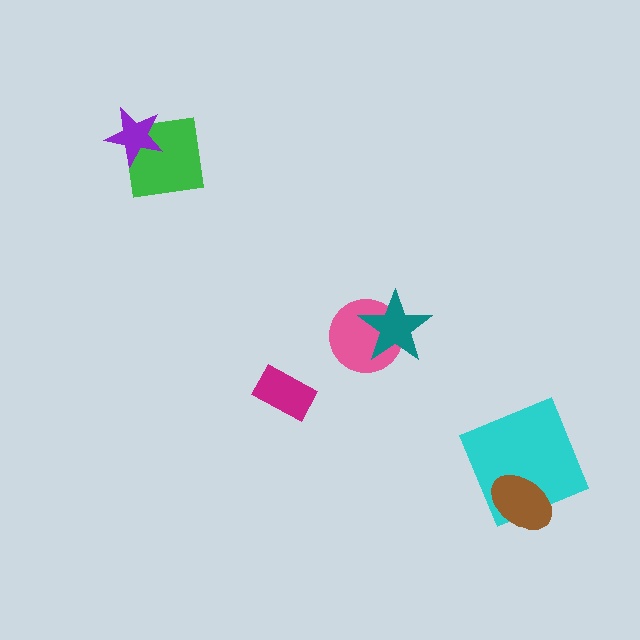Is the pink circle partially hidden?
Yes, it is partially covered by another shape.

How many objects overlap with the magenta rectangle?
0 objects overlap with the magenta rectangle.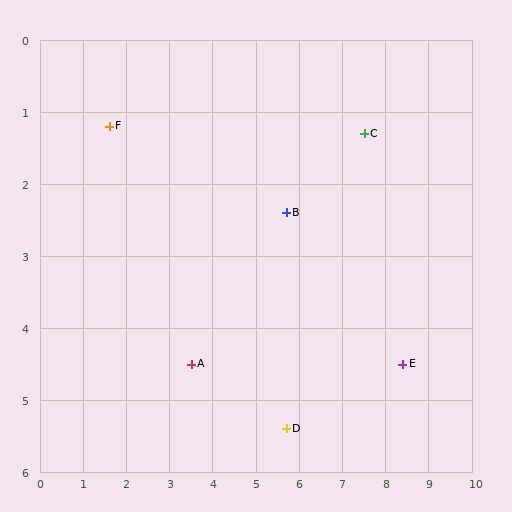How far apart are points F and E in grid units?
Points F and E are about 7.6 grid units apart.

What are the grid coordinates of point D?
Point D is at approximately (5.7, 5.4).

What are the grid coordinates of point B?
Point B is at approximately (5.7, 2.4).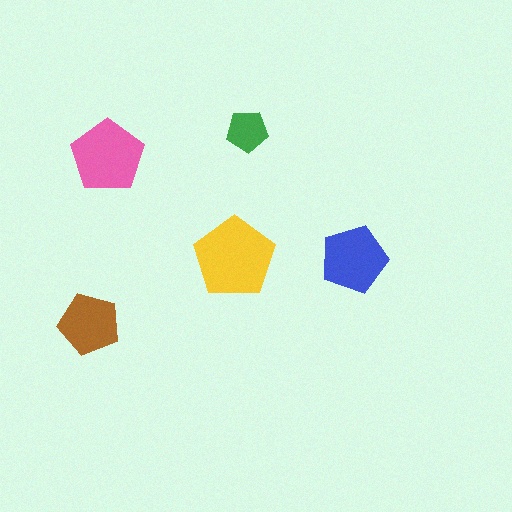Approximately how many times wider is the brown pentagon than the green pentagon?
About 1.5 times wider.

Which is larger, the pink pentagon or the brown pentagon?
The pink one.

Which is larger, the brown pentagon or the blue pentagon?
The blue one.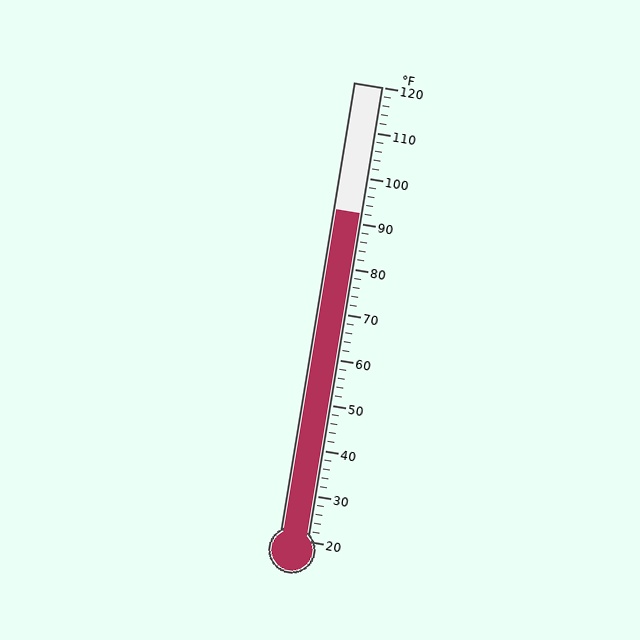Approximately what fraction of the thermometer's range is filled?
The thermometer is filled to approximately 70% of its range.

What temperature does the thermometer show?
The thermometer shows approximately 92°F.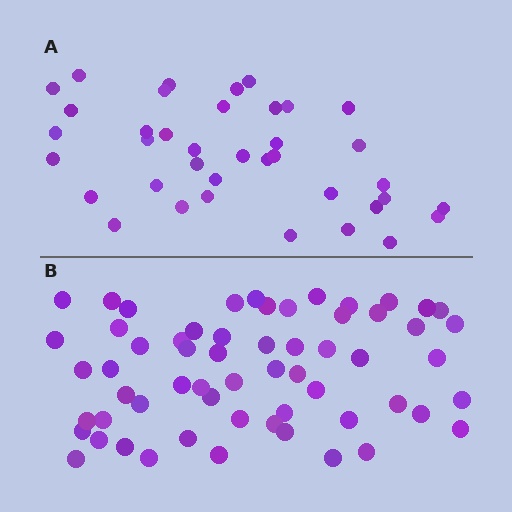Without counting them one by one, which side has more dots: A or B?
Region B (the bottom region) has more dots.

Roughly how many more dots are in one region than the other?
Region B has approximately 20 more dots than region A.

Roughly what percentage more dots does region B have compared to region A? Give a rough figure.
About 60% more.